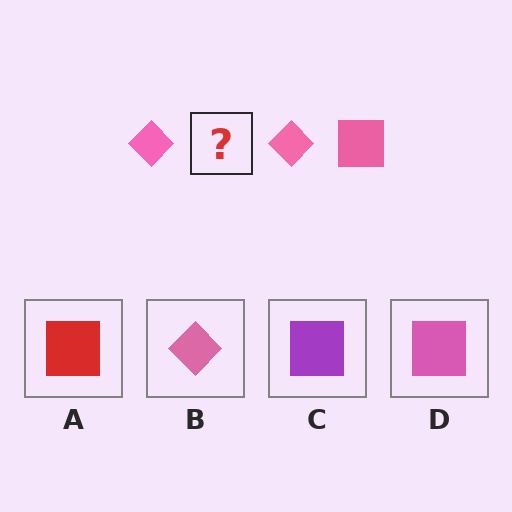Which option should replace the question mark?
Option D.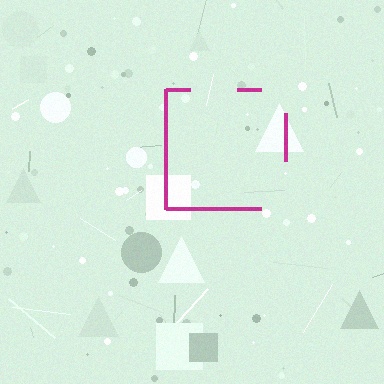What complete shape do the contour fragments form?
The contour fragments form a square.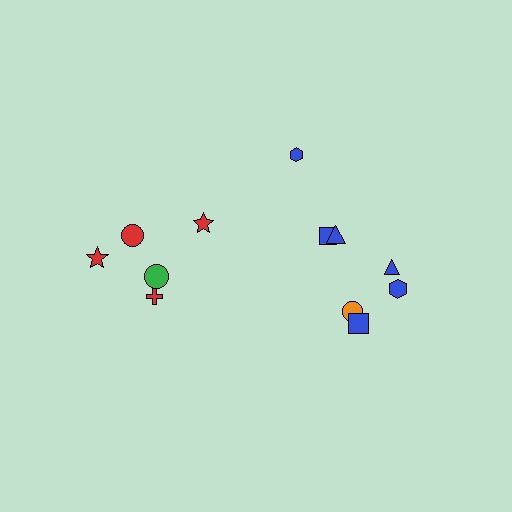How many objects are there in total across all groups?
There are 12 objects.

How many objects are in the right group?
There are 7 objects.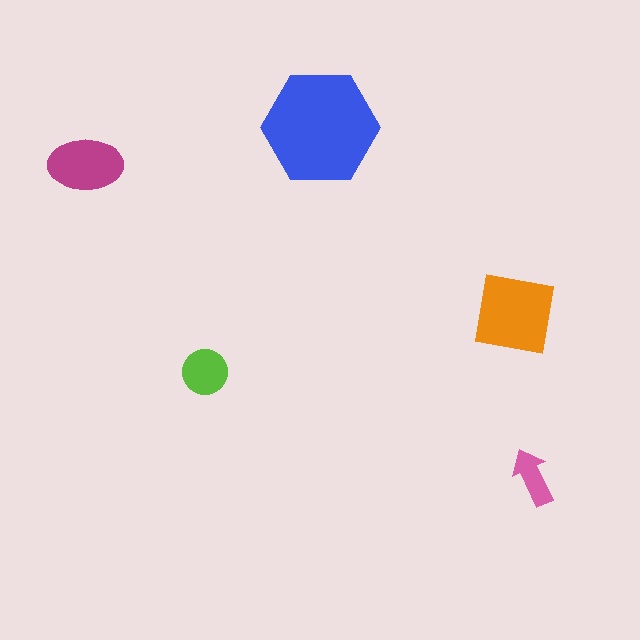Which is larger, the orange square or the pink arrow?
The orange square.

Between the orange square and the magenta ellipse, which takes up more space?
The orange square.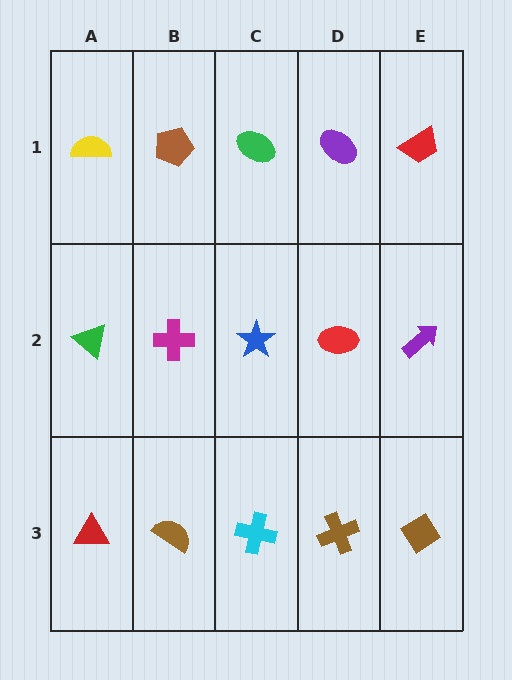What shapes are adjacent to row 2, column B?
A brown pentagon (row 1, column B), a brown semicircle (row 3, column B), a green triangle (row 2, column A), a blue star (row 2, column C).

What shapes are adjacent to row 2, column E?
A red trapezoid (row 1, column E), a brown diamond (row 3, column E), a red ellipse (row 2, column D).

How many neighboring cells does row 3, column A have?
2.